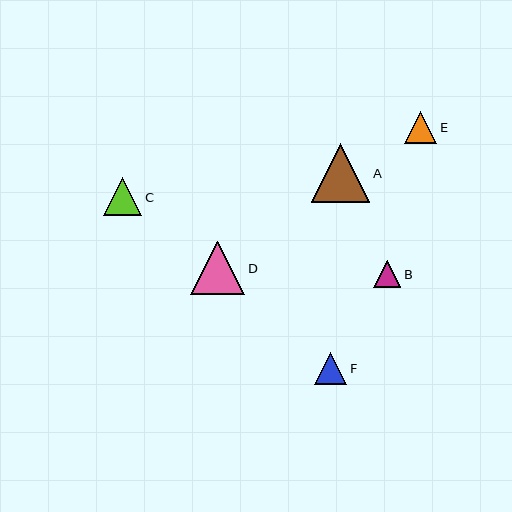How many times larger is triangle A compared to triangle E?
Triangle A is approximately 1.8 times the size of triangle E.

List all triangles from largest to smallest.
From largest to smallest: A, D, C, E, F, B.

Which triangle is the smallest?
Triangle B is the smallest with a size of approximately 27 pixels.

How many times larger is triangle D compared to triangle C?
Triangle D is approximately 1.4 times the size of triangle C.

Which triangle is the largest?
Triangle A is the largest with a size of approximately 58 pixels.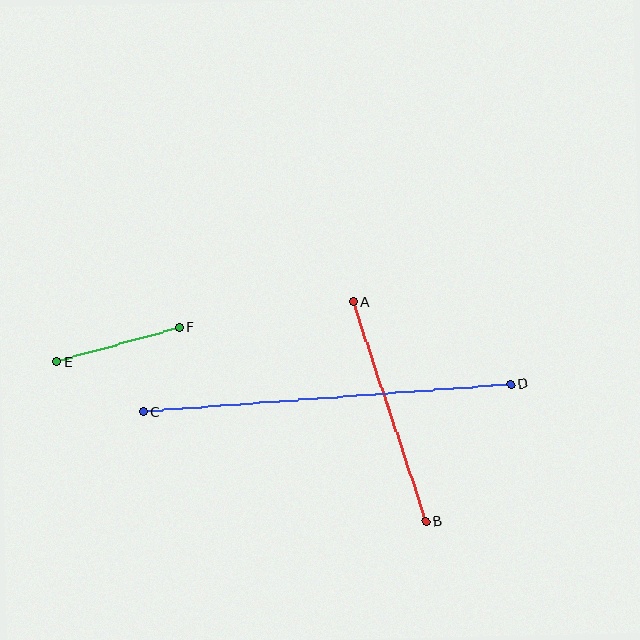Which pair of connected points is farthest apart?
Points C and D are farthest apart.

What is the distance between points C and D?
The distance is approximately 368 pixels.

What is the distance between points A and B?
The distance is approximately 232 pixels.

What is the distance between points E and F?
The distance is approximately 128 pixels.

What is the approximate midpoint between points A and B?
The midpoint is at approximately (389, 412) pixels.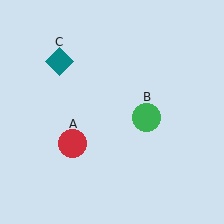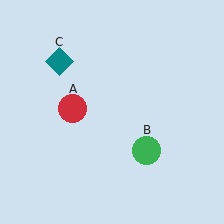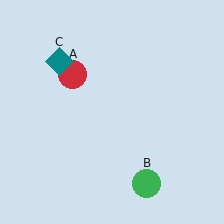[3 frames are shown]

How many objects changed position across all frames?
2 objects changed position: red circle (object A), green circle (object B).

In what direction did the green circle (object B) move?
The green circle (object B) moved down.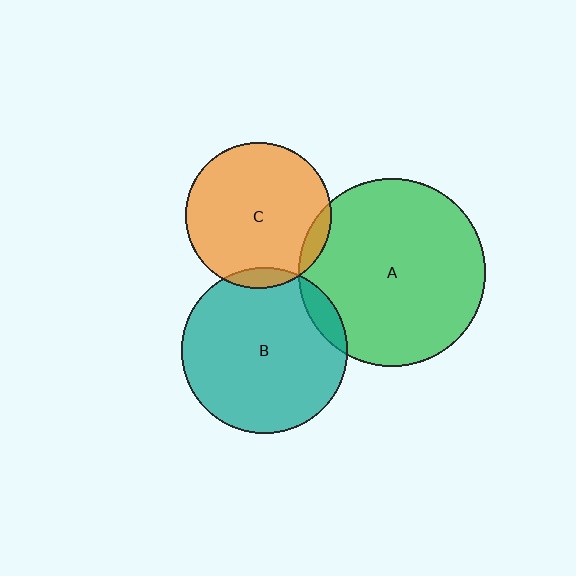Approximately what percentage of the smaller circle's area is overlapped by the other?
Approximately 5%.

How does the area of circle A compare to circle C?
Approximately 1.7 times.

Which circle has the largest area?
Circle A (green).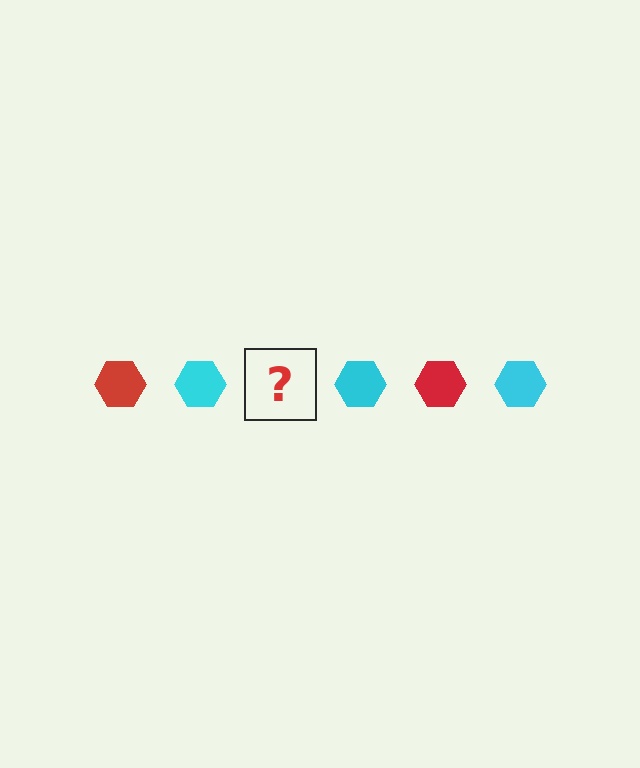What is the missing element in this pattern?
The missing element is a red hexagon.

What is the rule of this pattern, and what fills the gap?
The rule is that the pattern cycles through red, cyan hexagons. The gap should be filled with a red hexagon.